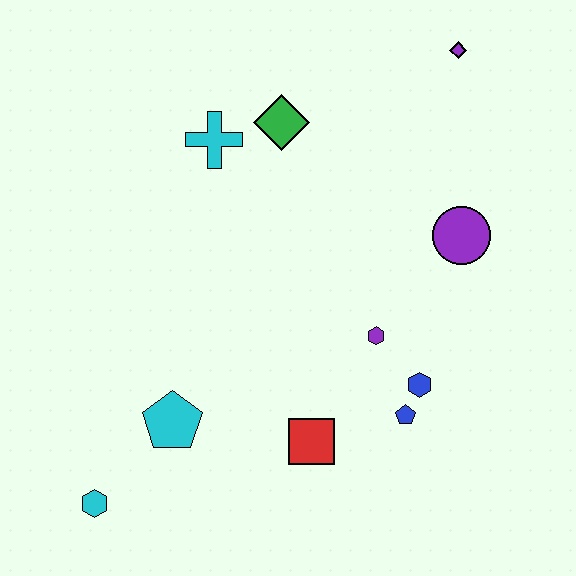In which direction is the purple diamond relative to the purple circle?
The purple diamond is above the purple circle.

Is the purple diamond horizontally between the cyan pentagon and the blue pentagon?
No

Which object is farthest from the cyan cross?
The cyan hexagon is farthest from the cyan cross.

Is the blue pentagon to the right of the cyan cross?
Yes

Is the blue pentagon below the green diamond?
Yes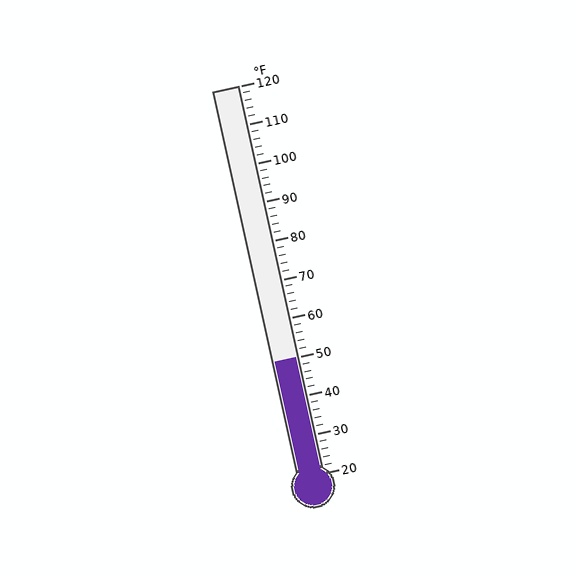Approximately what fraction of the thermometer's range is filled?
The thermometer is filled to approximately 30% of its range.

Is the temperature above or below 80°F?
The temperature is below 80°F.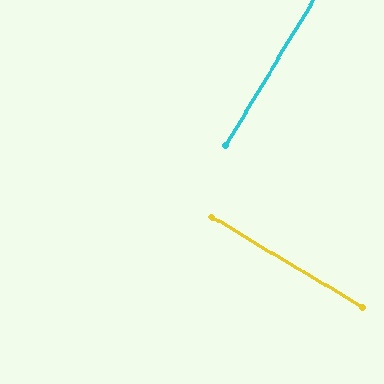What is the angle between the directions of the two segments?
Approximately 90 degrees.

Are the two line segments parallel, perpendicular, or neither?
Perpendicular — they meet at approximately 90°.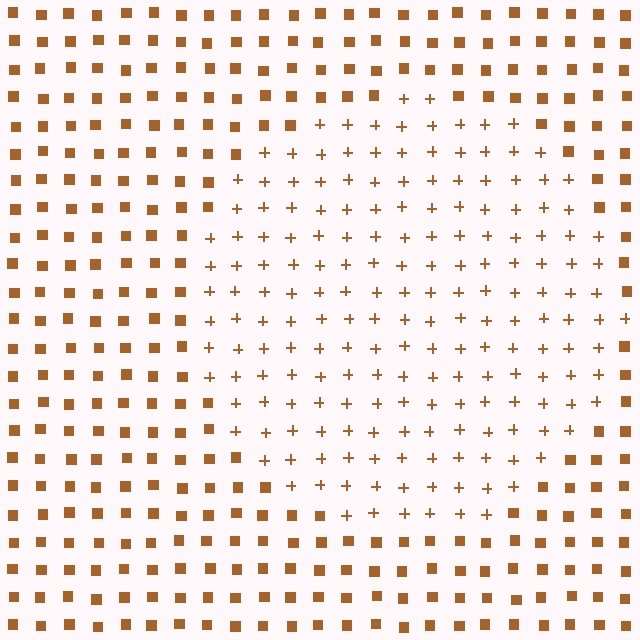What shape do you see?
I see a circle.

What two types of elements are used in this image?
The image uses plus signs inside the circle region and squares outside it.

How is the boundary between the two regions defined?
The boundary is defined by a change in element shape: plus signs inside vs. squares outside. All elements share the same color and spacing.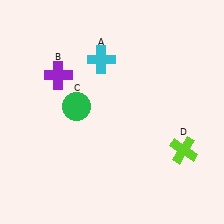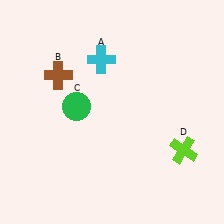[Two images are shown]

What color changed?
The cross (B) changed from purple in Image 1 to brown in Image 2.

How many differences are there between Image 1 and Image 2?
There is 1 difference between the two images.